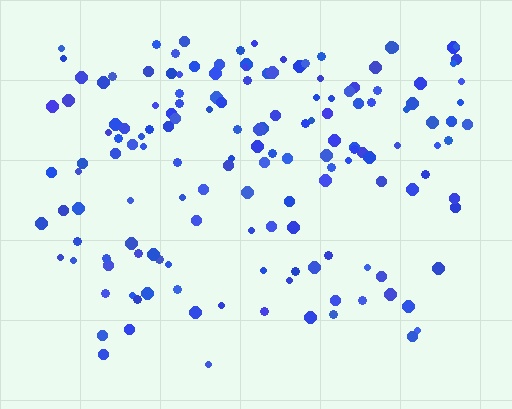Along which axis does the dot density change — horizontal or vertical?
Vertical.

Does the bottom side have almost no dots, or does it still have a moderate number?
Still a moderate number, just noticeably fewer than the top.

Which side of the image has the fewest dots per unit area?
The bottom.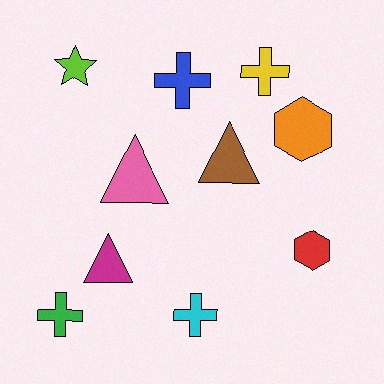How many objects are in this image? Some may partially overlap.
There are 10 objects.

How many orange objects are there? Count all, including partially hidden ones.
There is 1 orange object.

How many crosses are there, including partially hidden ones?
There are 4 crosses.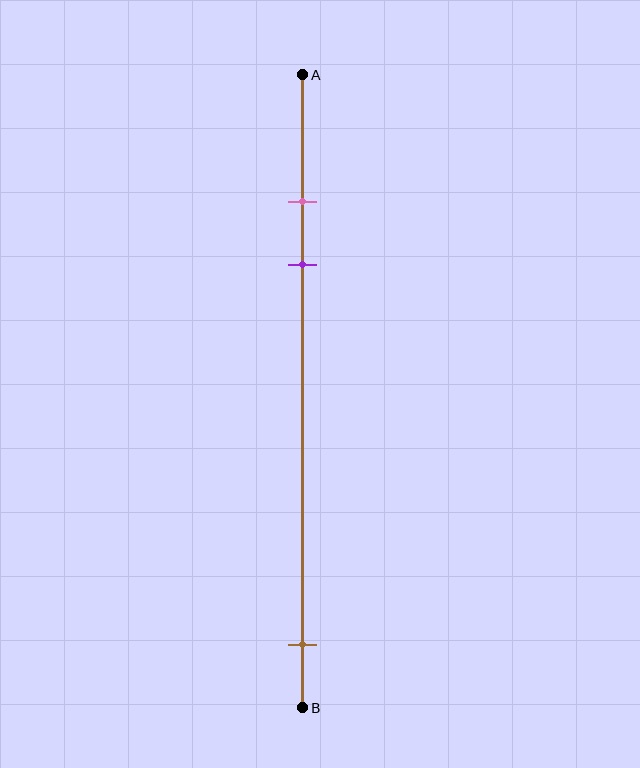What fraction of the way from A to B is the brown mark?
The brown mark is approximately 90% (0.9) of the way from A to B.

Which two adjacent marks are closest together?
The pink and purple marks are the closest adjacent pair.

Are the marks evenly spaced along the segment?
No, the marks are not evenly spaced.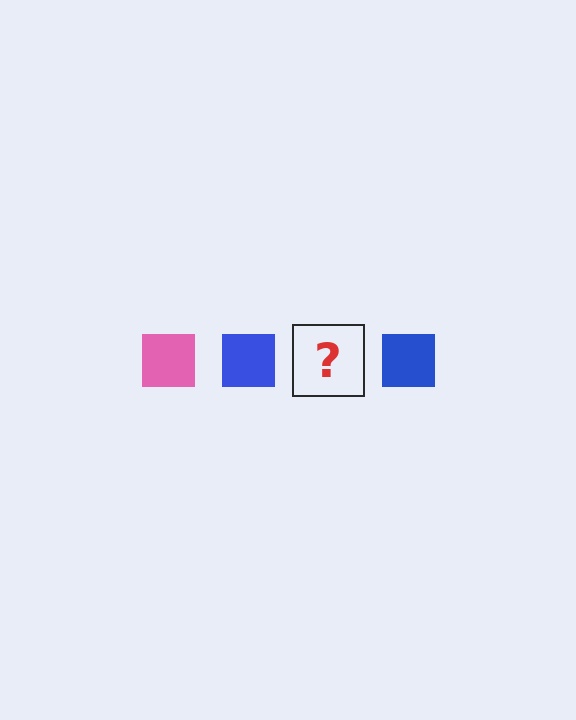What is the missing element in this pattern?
The missing element is a pink square.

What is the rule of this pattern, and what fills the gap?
The rule is that the pattern cycles through pink, blue squares. The gap should be filled with a pink square.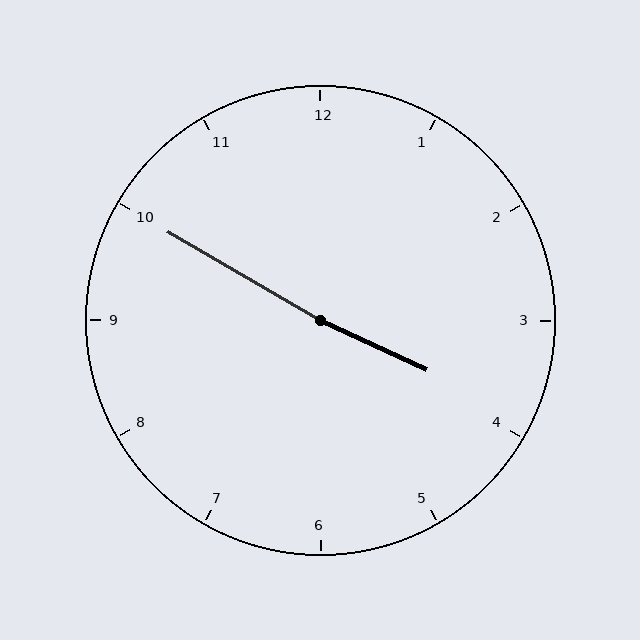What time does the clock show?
3:50.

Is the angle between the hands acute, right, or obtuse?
It is obtuse.